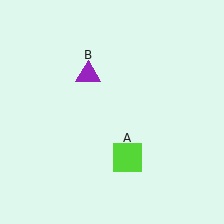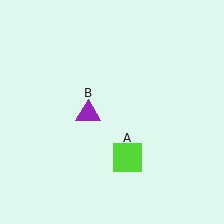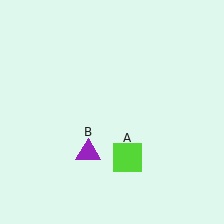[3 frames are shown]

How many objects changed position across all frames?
1 object changed position: purple triangle (object B).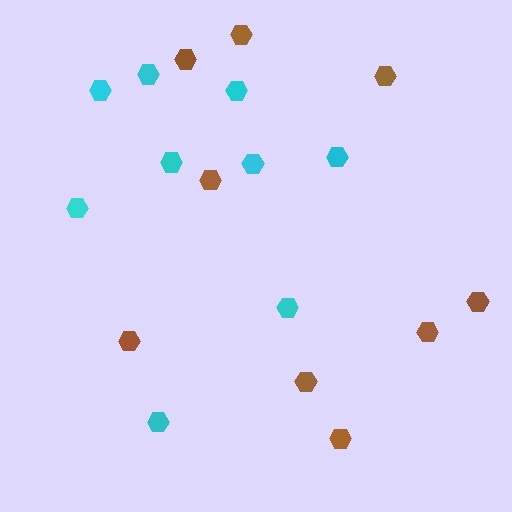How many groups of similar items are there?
There are 2 groups: one group of brown hexagons (9) and one group of cyan hexagons (9).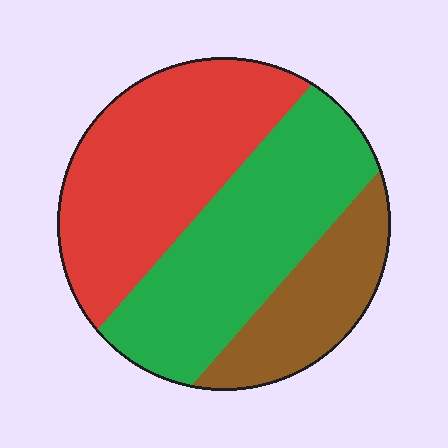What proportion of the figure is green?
Green covers roughly 40% of the figure.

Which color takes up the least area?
Brown, at roughly 20%.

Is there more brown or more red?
Red.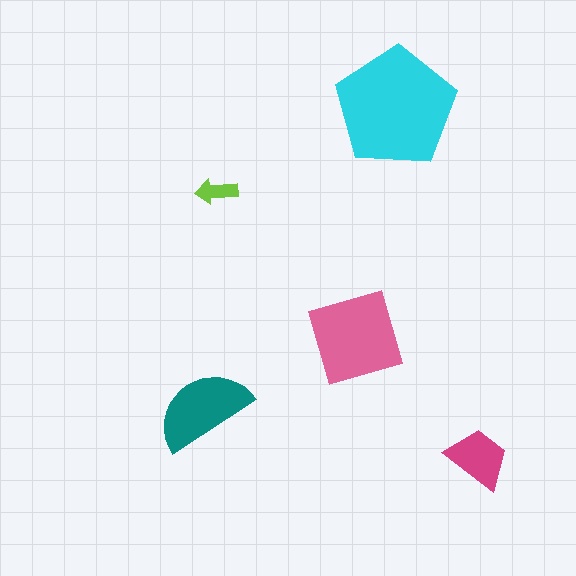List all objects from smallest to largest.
The lime arrow, the magenta trapezoid, the teal semicircle, the pink square, the cyan pentagon.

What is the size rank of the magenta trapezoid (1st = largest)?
4th.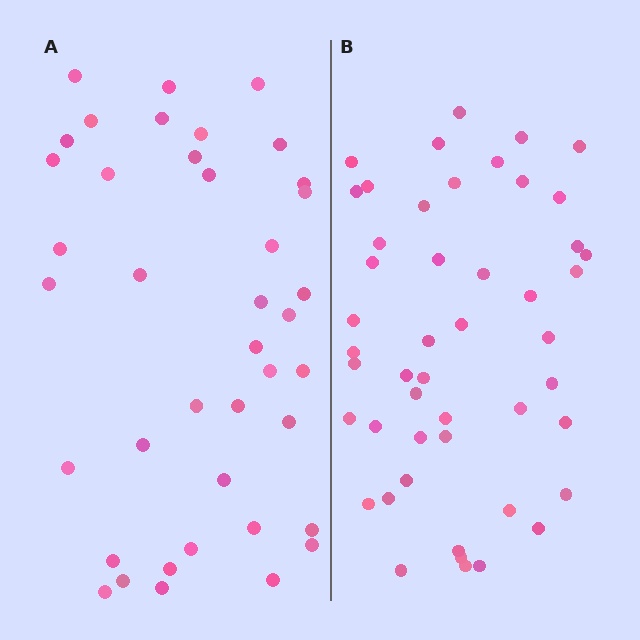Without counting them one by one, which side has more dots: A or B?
Region B (the right region) has more dots.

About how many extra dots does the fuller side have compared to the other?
Region B has roughly 8 or so more dots than region A.